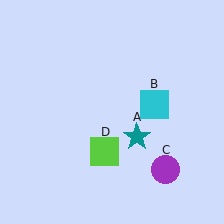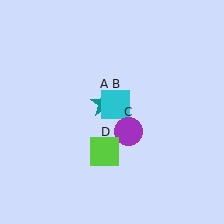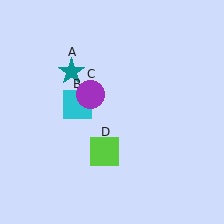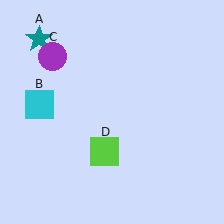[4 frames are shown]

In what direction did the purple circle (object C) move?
The purple circle (object C) moved up and to the left.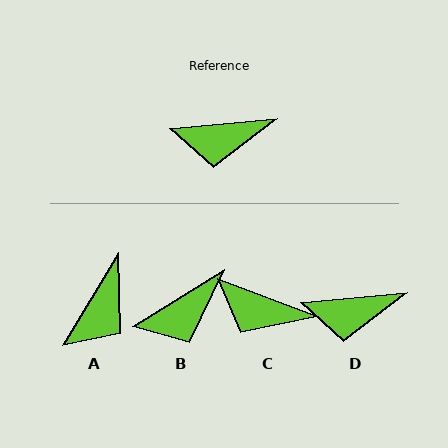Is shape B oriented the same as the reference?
No, it is off by about 27 degrees.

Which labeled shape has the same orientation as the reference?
D.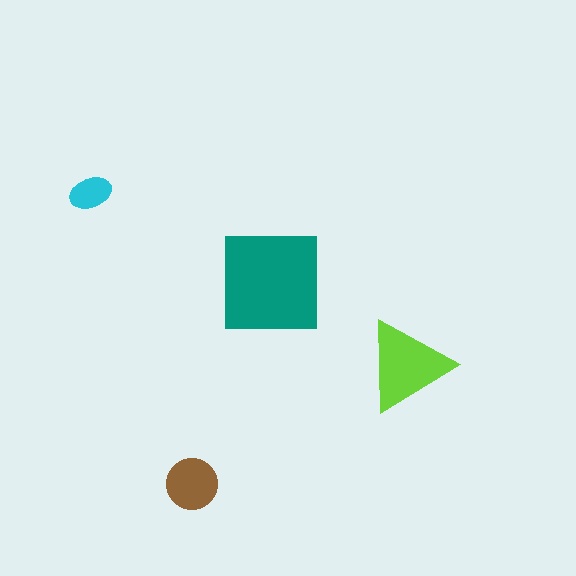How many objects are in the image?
There are 4 objects in the image.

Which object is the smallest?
The cyan ellipse.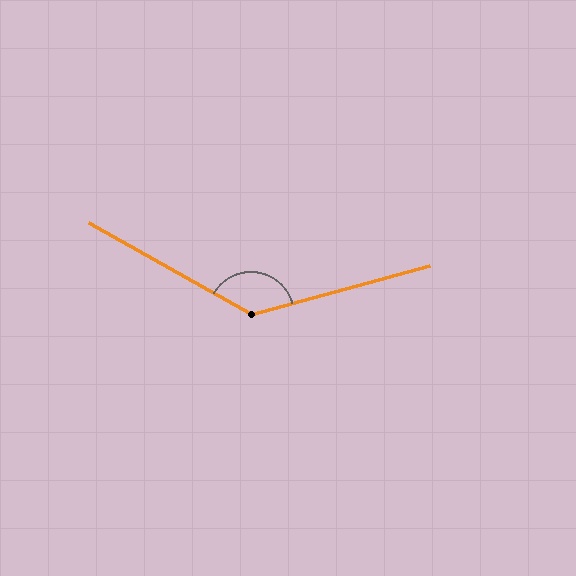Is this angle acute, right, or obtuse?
It is obtuse.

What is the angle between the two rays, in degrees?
Approximately 135 degrees.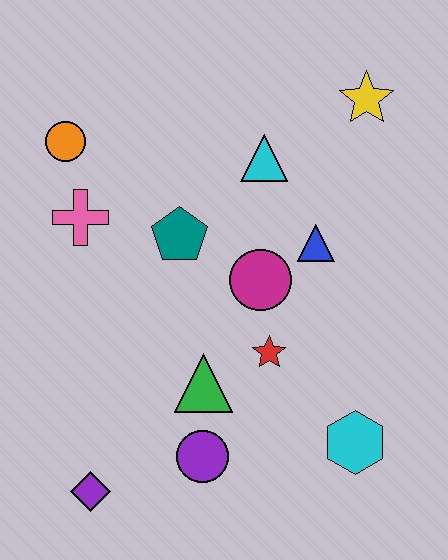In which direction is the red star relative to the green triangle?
The red star is to the right of the green triangle.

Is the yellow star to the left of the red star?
No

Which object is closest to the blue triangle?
The magenta circle is closest to the blue triangle.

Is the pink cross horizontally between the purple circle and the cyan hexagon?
No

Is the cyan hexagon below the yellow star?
Yes